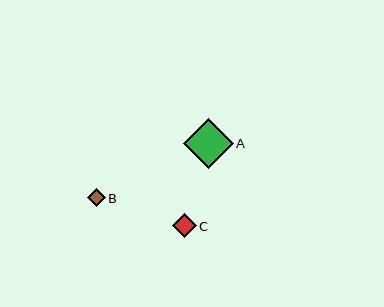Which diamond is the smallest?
Diamond B is the smallest with a size of approximately 18 pixels.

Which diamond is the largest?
Diamond A is the largest with a size of approximately 50 pixels.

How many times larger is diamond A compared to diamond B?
Diamond A is approximately 2.8 times the size of diamond B.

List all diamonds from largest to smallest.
From largest to smallest: A, C, B.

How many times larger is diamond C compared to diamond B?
Diamond C is approximately 1.3 times the size of diamond B.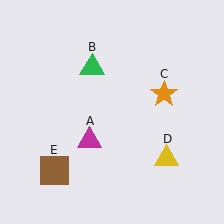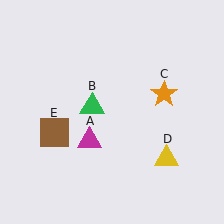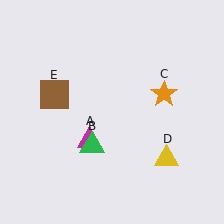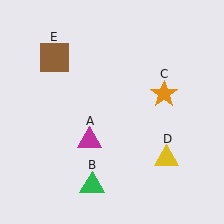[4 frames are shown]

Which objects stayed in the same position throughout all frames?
Magenta triangle (object A) and orange star (object C) and yellow triangle (object D) remained stationary.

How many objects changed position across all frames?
2 objects changed position: green triangle (object B), brown square (object E).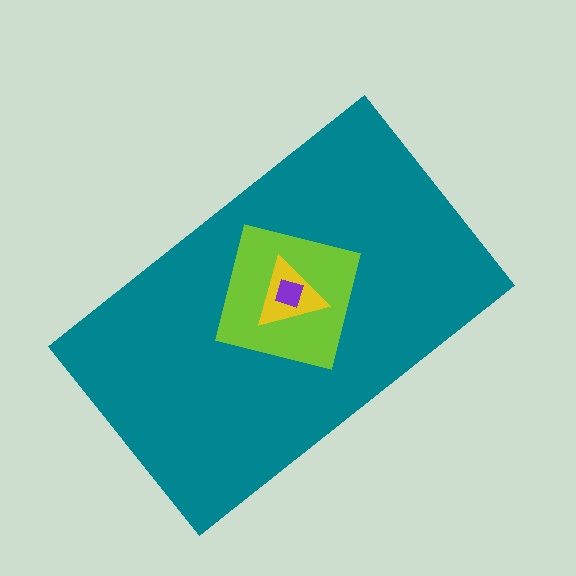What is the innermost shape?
The purple square.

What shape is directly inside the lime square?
The yellow triangle.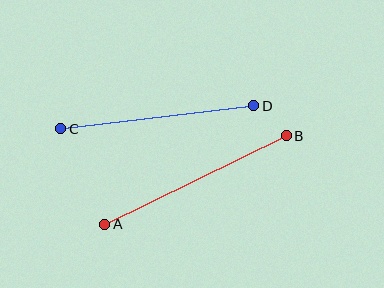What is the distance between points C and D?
The distance is approximately 194 pixels.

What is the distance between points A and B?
The distance is approximately 202 pixels.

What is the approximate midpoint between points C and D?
The midpoint is at approximately (157, 117) pixels.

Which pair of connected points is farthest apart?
Points A and B are farthest apart.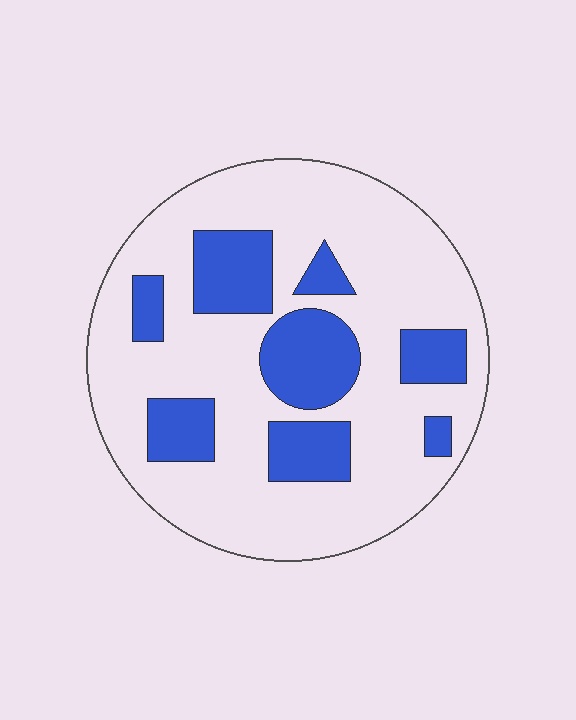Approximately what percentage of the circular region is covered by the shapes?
Approximately 25%.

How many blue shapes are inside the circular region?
8.